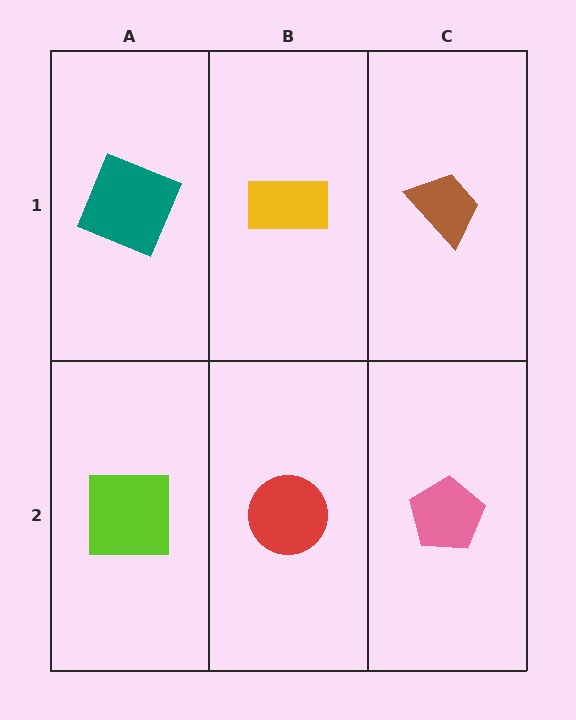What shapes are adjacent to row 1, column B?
A red circle (row 2, column B), a teal square (row 1, column A), a brown trapezoid (row 1, column C).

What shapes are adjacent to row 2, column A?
A teal square (row 1, column A), a red circle (row 2, column B).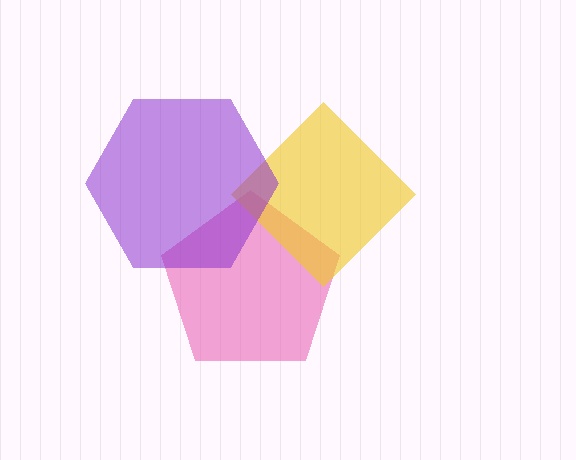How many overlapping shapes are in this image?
There are 3 overlapping shapes in the image.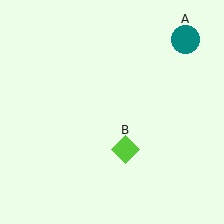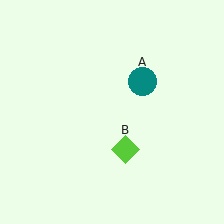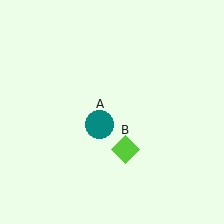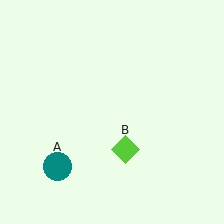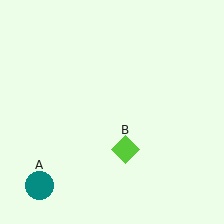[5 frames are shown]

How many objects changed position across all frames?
1 object changed position: teal circle (object A).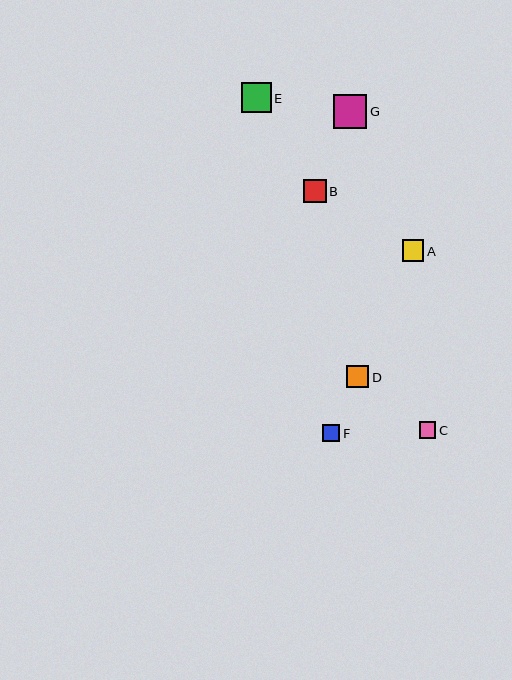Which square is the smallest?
Square C is the smallest with a size of approximately 17 pixels.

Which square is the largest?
Square G is the largest with a size of approximately 33 pixels.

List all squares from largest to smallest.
From largest to smallest: G, E, B, D, A, F, C.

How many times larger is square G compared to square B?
Square G is approximately 1.4 times the size of square B.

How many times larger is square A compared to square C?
Square A is approximately 1.3 times the size of square C.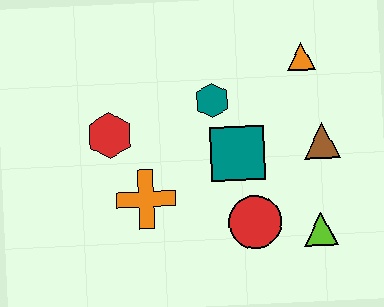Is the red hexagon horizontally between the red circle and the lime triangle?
No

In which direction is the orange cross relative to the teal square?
The orange cross is to the left of the teal square.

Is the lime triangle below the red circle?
Yes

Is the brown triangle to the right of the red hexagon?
Yes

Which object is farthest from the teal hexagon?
The lime triangle is farthest from the teal hexagon.